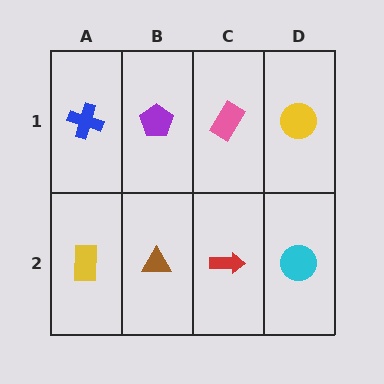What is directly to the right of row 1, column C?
A yellow circle.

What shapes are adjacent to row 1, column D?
A cyan circle (row 2, column D), a pink rectangle (row 1, column C).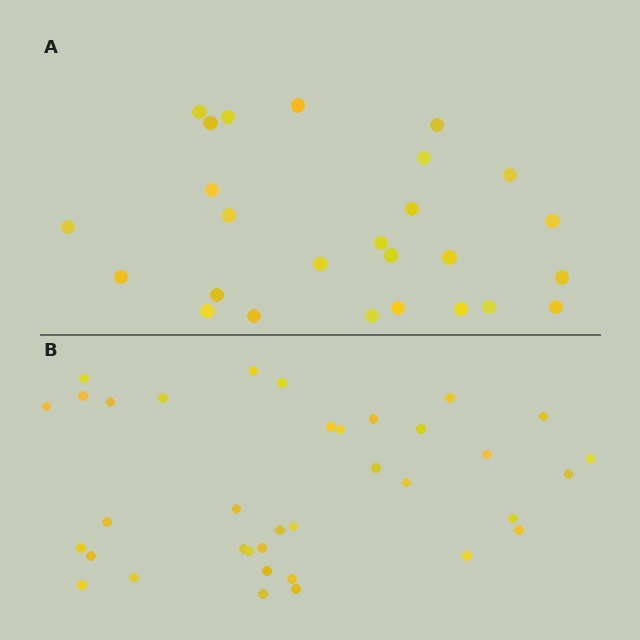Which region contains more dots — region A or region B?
Region B (the bottom region) has more dots.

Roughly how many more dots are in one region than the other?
Region B has roughly 10 or so more dots than region A.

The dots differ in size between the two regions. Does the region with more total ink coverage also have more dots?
No. Region A has more total ink coverage because its dots are larger, but region B actually contains more individual dots. Total area can be misleading — the number of items is what matters here.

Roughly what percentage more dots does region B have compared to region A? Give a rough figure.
About 40% more.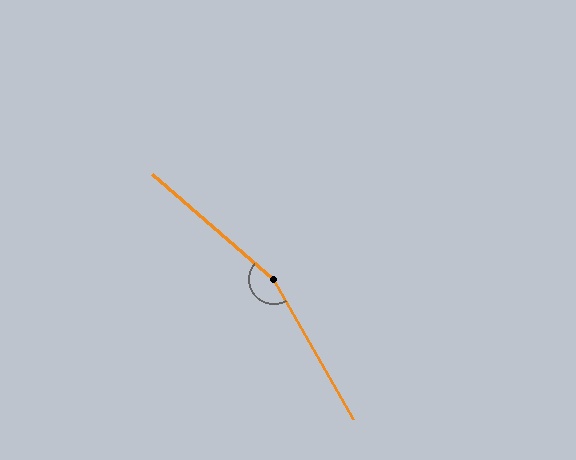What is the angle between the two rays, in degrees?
Approximately 160 degrees.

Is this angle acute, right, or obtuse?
It is obtuse.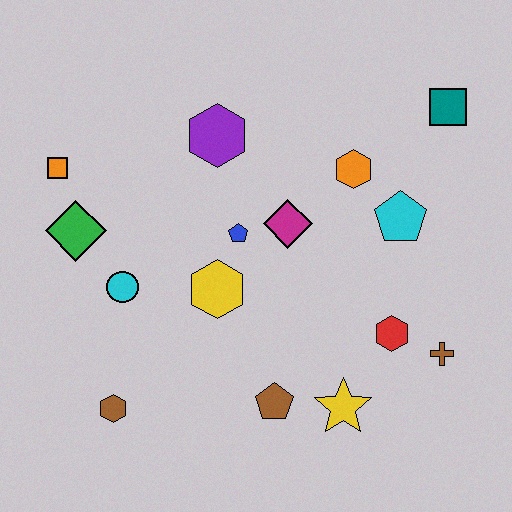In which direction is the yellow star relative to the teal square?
The yellow star is below the teal square.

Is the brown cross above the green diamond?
No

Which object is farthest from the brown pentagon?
The teal square is farthest from the brown pentagon.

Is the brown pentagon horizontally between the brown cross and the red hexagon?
No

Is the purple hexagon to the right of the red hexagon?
No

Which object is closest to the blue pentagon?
The magenta diamond is closest to the blue pentagon.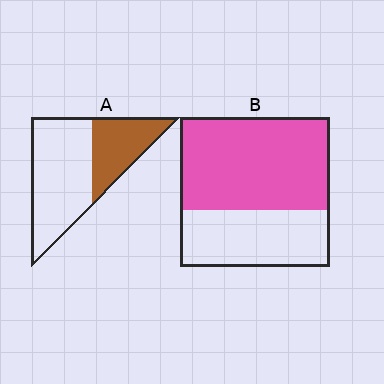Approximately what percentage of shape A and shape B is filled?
A is approximately 35% and B is approximately 60%.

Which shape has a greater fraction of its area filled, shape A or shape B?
Shape B.